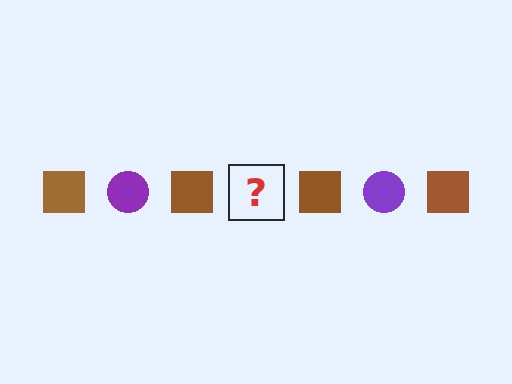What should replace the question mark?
The question mark should be replaced with a purple circle.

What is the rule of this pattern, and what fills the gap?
The rule is that the pattern alternates between brown square and purple circle. The gap should be filled with a purple circle.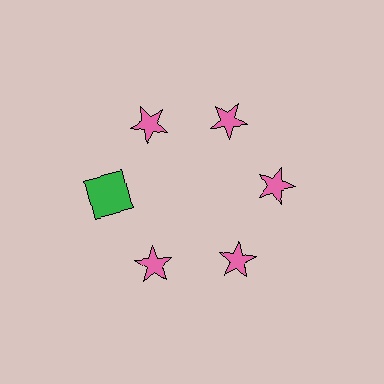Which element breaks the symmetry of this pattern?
The green square at roughly the 9 o'clock position breaks the symmetry. All other shapes are pink stars.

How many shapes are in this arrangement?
There are 6 shapes arranged in a ring pattern.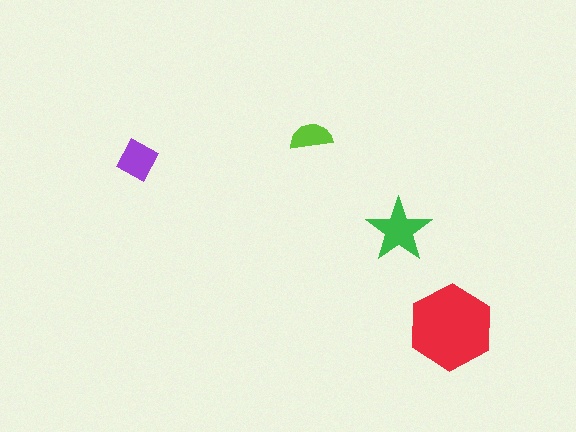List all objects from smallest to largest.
The lime semicircle, the purple square, the green star, the red hexagon.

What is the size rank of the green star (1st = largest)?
2nd.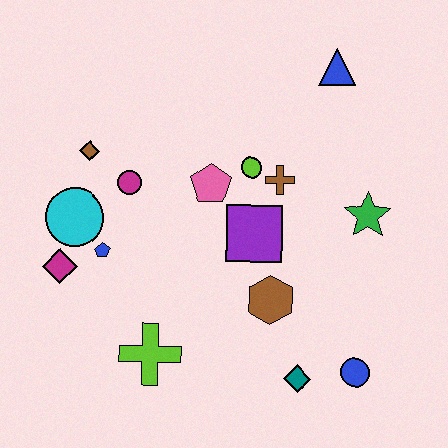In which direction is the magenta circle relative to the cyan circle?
The magenta circle is to the right of the cyan circle.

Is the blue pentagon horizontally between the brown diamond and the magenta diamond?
No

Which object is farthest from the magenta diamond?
The blue triangle is farthest from the magenta diamond.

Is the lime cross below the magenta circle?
Yes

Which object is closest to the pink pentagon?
The lime circle is closest to the pink pentagon.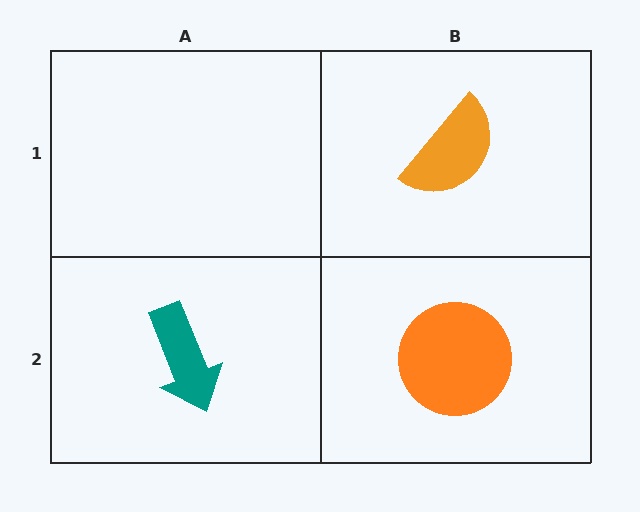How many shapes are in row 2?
2 shapes.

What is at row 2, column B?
An orange circle.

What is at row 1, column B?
An orange semicircle.